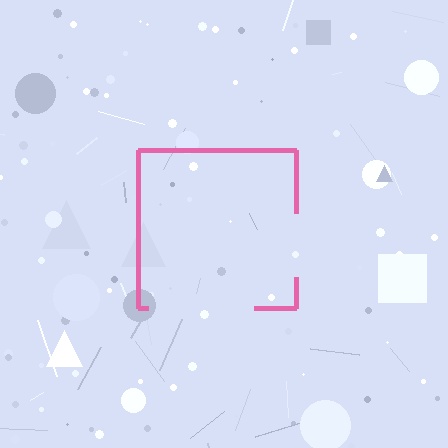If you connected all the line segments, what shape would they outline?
They would outline a square.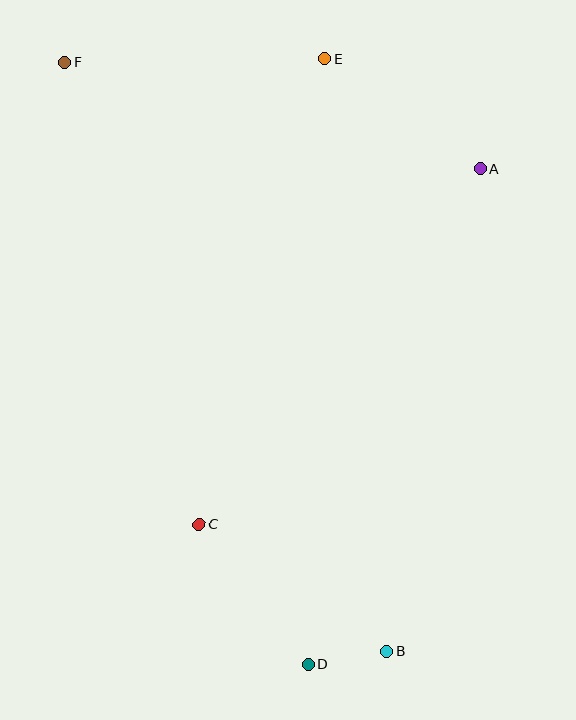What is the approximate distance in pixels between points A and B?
The distance between A and B is approximately 492 pixels.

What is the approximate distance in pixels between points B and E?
The distance between B and E is approximately 595 pixels.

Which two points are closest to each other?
Points B and D are closest to each other.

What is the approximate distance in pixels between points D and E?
The distance between D and E is approximately 605 pixels.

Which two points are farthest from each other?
Points B and F are farthest from each other.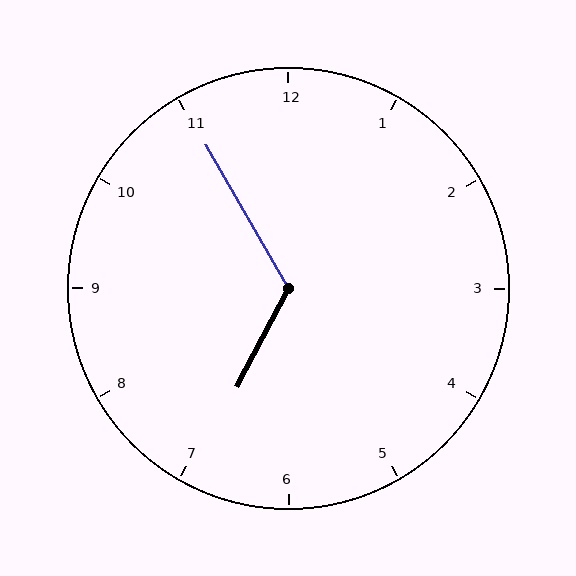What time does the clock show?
6:55.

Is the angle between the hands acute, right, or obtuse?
It is obtuse.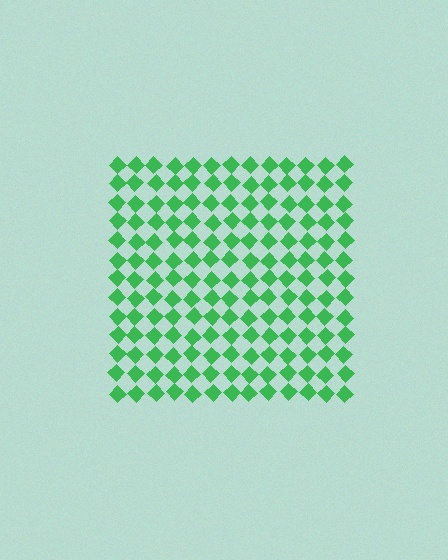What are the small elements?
The small elements are diamonds.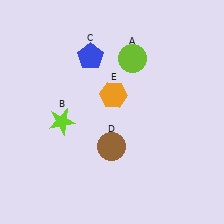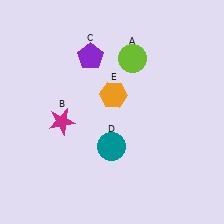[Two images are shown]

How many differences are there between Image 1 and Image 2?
There are 3 differences between the two images.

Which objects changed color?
B changed from lime to magenta. C changed from blue to purple. D changed from brown to teal.